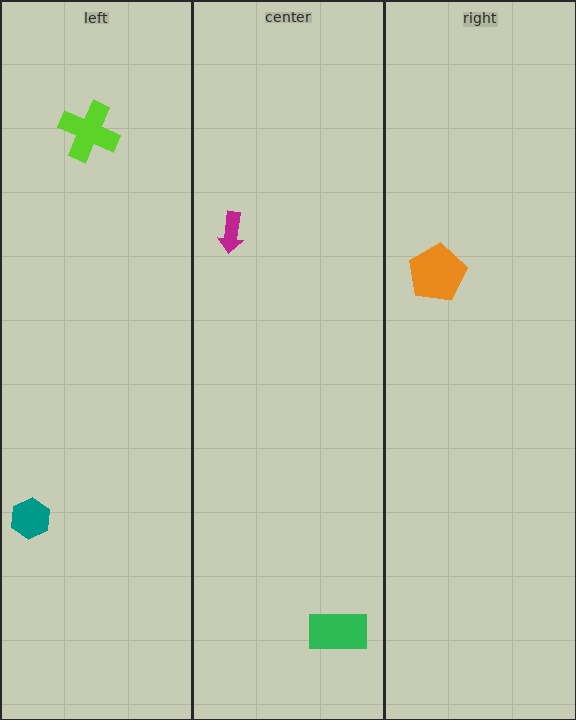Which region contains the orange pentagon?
The right region.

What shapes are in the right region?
The orange pentagon.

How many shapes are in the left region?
2.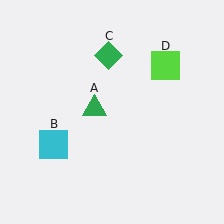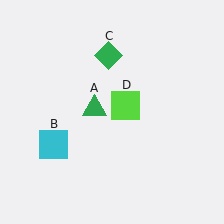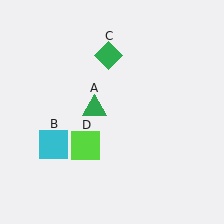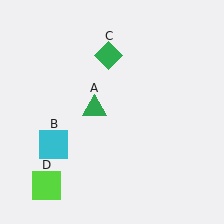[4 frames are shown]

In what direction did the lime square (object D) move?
The lime square (object D) moved down and to the left.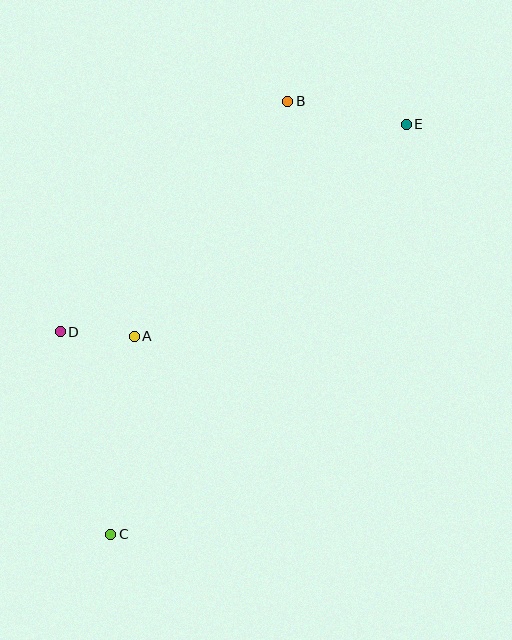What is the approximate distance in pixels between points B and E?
The distance between B and E is approximately 120 pixels.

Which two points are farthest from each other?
Points C and E are farthest from each other.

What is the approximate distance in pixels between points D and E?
The distance between D and E is approximately 403 pixels.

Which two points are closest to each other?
Points A and D are closest to each other.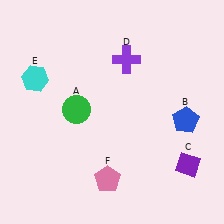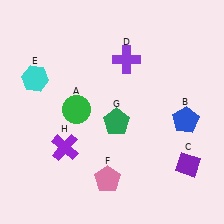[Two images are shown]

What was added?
A green pentagon (G), a purple cross (H) were added in Image 2.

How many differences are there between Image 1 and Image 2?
There are 2 differences between the two images.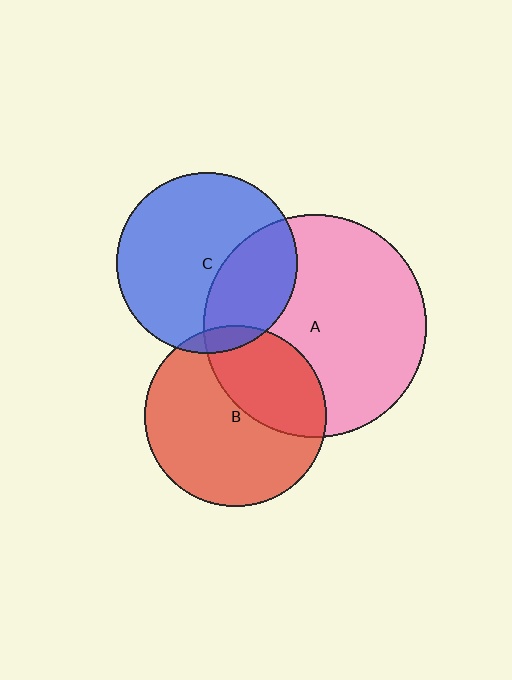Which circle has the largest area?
Circle A (pink).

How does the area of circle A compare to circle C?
Approximately 1.5 times.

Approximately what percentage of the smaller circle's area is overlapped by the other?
Approximately 35%.